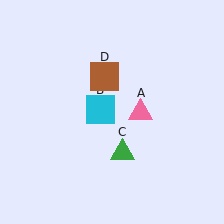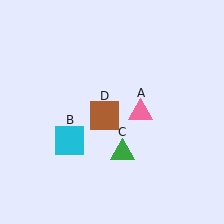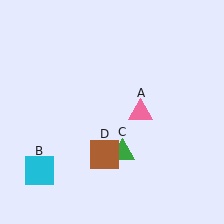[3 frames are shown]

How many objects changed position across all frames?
2 objects changed position: cyan square (object B), brown square (object D).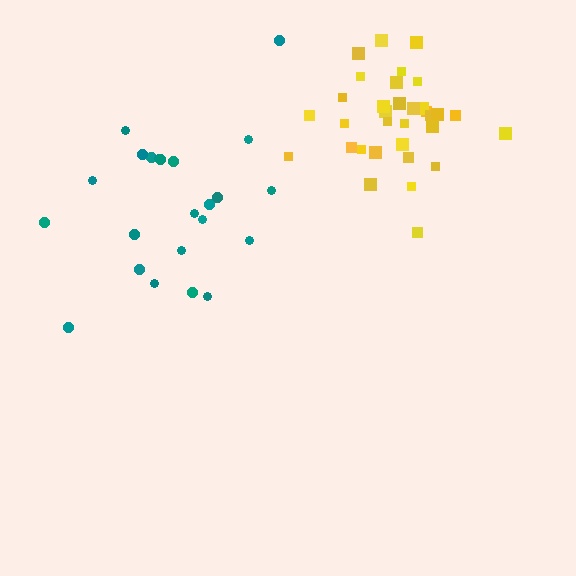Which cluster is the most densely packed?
Yellow.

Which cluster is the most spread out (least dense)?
Teal.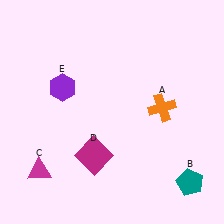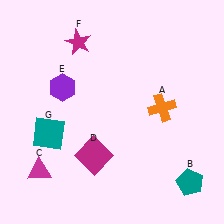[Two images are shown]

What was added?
A magenta star (F), a teal square (G) were added in Image 2.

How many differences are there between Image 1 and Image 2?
There are 2 differences between the two images.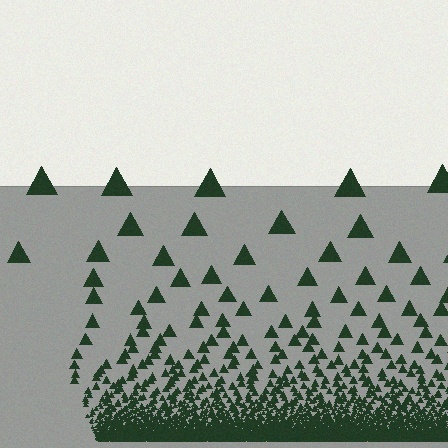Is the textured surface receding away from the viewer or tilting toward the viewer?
The surface appears to tilt toward the viewer. Texture elements get larger and sparser toward the top.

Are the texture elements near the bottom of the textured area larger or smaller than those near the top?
Smaller. The gradient is inverted — elements near the bottom are smaller and denser.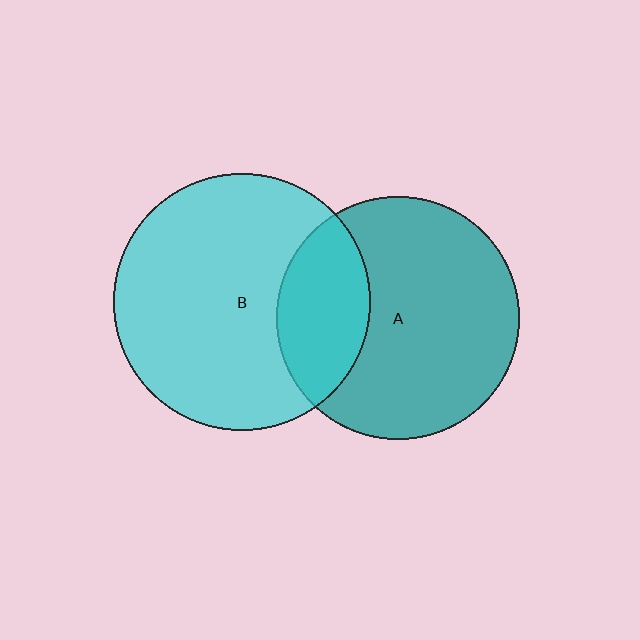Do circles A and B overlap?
Yes.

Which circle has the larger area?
Circle B (cyan).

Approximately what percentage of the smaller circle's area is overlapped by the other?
Approximately 25%.